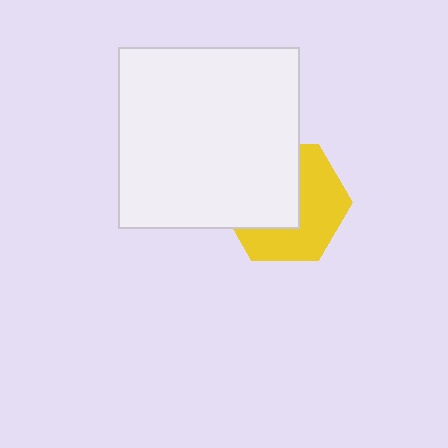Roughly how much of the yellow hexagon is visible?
About half of it is visible (roughly 51%).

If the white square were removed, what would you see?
You would see the complete yellow hexagon.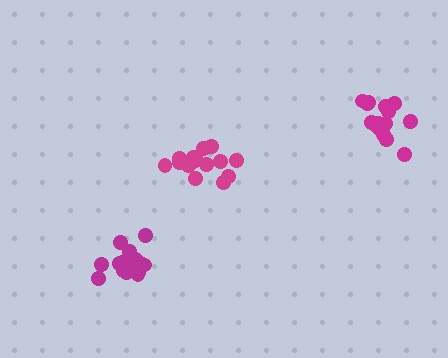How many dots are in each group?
Group 1: 17 dots, Group 2: 15 dots, Group 3: 16 dots (48 total).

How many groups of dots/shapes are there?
There are 3 groups.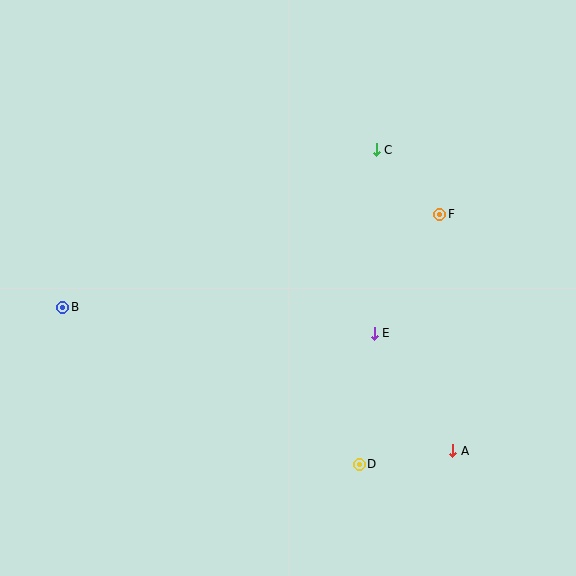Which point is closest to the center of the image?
Point E at (374, 333) is closest to the center.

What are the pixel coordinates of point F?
Point F is at (440, 214).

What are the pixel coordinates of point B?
Point B is at (63, 307).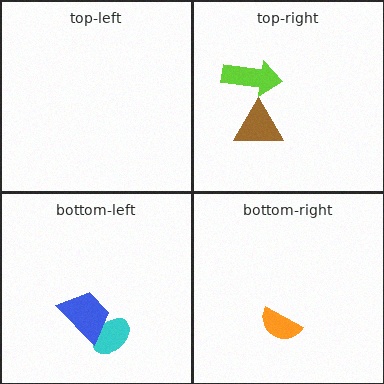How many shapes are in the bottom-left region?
2.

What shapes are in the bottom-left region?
The cyan ellipse, the blue trapezoid.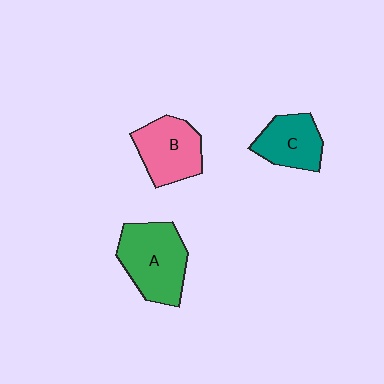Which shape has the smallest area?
Shape C (teal).